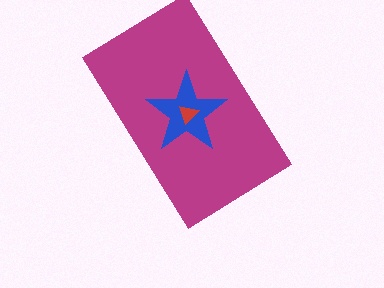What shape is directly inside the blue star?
The red triangle.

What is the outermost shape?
The magenta rectangle.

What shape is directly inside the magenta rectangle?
The blue star.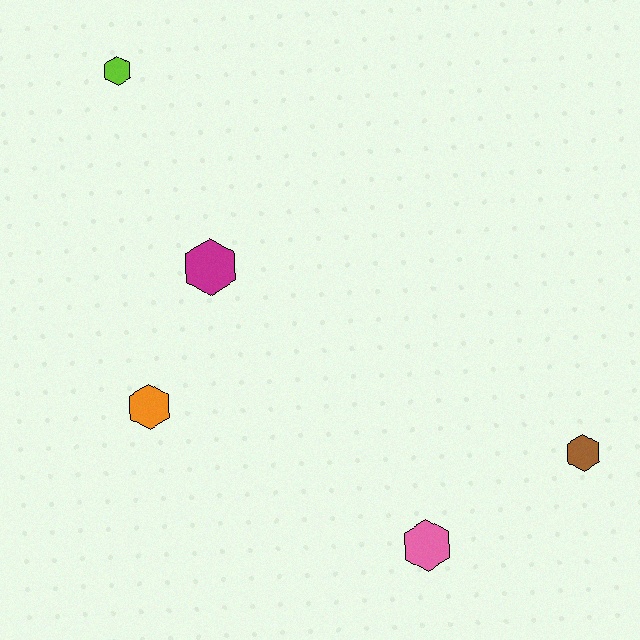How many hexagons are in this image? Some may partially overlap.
There are 5 hexagons.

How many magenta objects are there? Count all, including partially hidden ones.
There is 1 magenta object.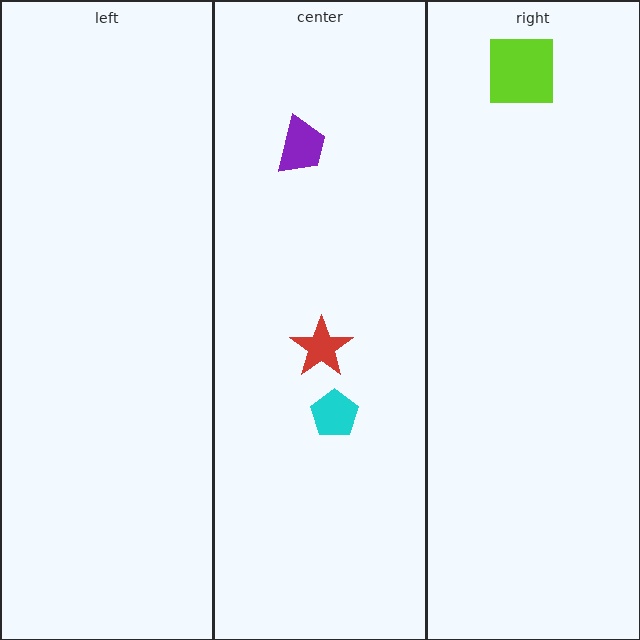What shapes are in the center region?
The purple trapezoid, the red star, the cyan pentagon.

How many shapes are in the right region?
1.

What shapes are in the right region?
The lime square.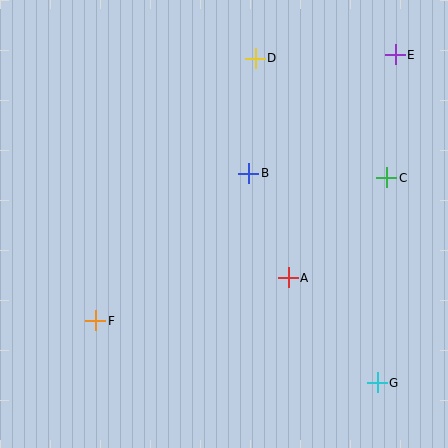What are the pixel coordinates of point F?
Point F is at (96, 321).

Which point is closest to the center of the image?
Point B at (249, 173) is closest to the center.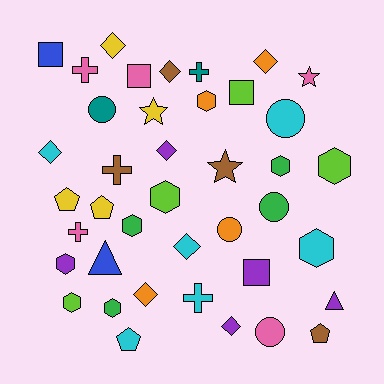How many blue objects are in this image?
There are 2 blue objects.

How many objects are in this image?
There are 40 objects.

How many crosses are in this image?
There are 5 crosses.